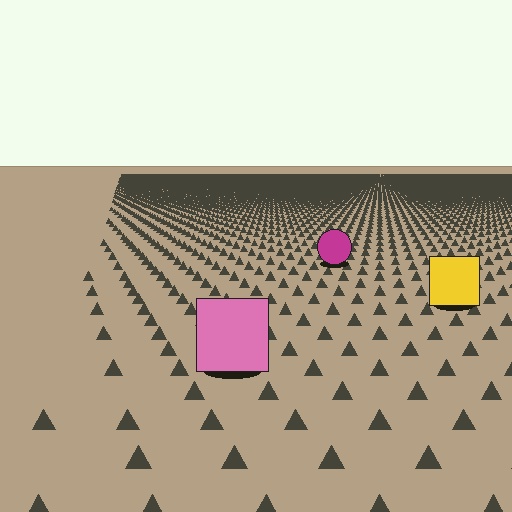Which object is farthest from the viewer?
The magenta circle is farthest from the viewer. It appears smaller and the ground texture around it is denser.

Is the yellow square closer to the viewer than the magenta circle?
Yes. The yellow square is closer — you can tell from the texture gradient: the ground texture is coarser near it.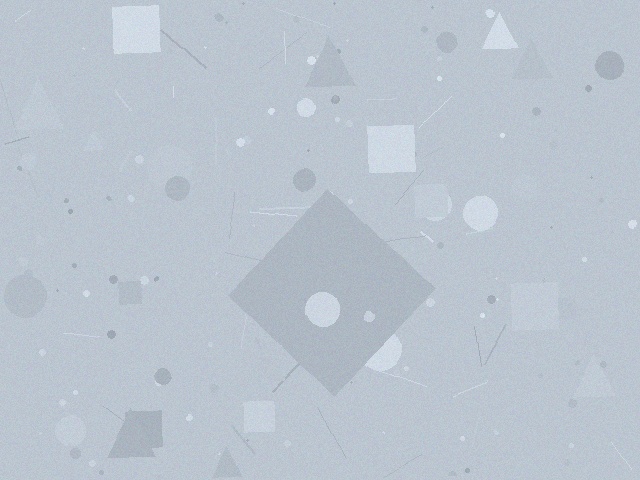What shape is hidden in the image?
A diamond is hidden in the image.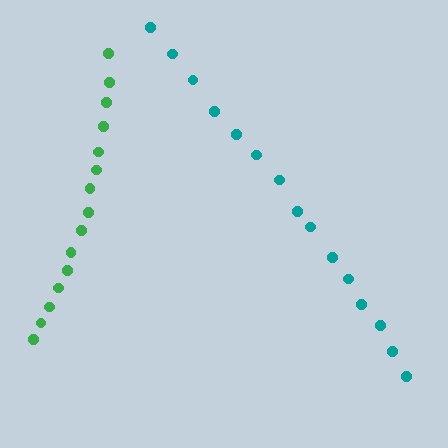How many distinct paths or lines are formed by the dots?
There are 2 distinct paths.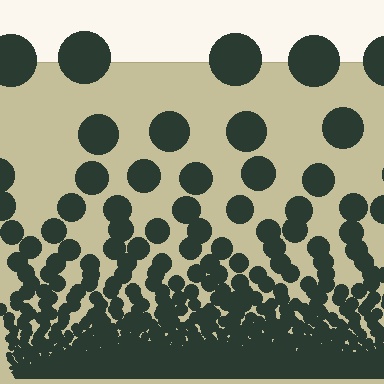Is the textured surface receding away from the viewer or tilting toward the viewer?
The surface appears to tilt toward the viewer. Texture elements get larger and sparser toward the top.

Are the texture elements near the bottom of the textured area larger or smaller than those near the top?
Smaller. The gradient is inverted — elements near the bottom are smaller and denser.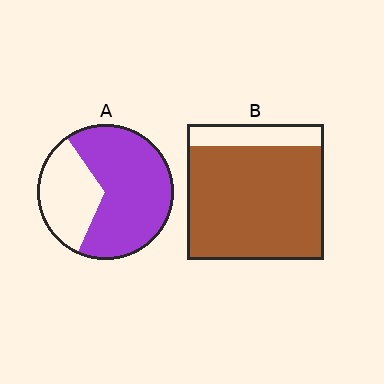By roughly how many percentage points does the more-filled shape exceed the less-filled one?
By roughly 15 percentage points (B over A).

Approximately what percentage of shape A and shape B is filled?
A is approximately 65% and B is approximately 85%.